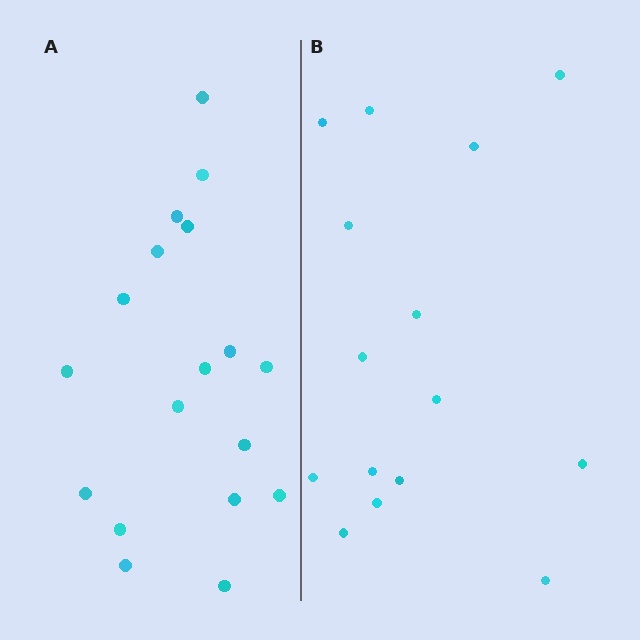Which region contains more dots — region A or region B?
Region A (the left region) has more dots.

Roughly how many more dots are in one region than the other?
Region A has just a few more — roughly 2 or 3 more dots than region B.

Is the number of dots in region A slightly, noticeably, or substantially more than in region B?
Region A has only slightly more — the two regions are fairly close. The ratio is roughly 1.2 to 1.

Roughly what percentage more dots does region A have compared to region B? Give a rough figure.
About 20% more.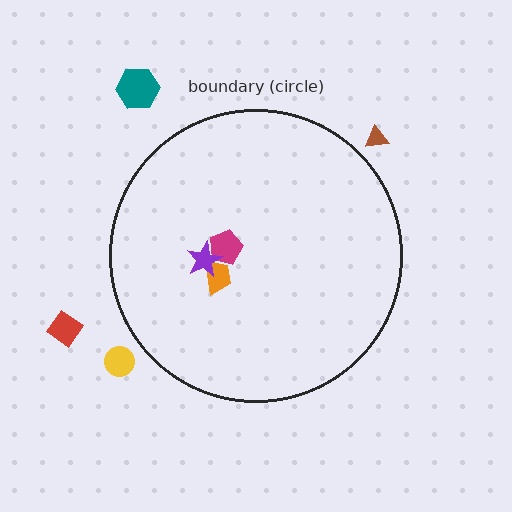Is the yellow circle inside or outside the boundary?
Outside.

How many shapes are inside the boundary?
3 inside, 4 outside.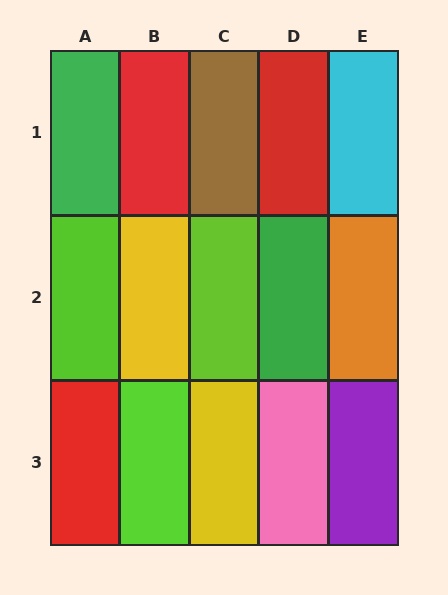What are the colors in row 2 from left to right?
Lime, yellow, lime, green, orange.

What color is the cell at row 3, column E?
Purple.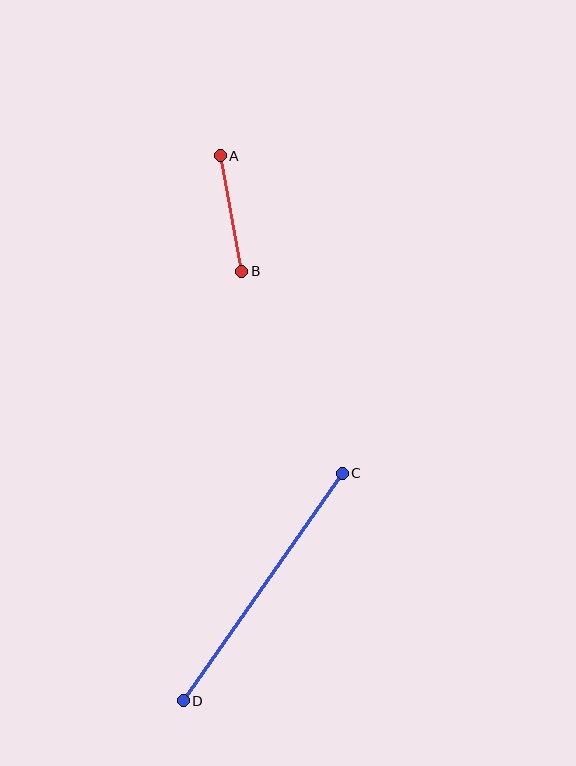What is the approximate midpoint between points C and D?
The midpoint is at approximately (263, 587) pixels.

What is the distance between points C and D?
The distance is approximately 278 pixels.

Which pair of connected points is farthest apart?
Points C and D are farthest apart.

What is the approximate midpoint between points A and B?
The midpoint is at approximately (231, 214) pixels.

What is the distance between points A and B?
The distance is approximately 118 pixels.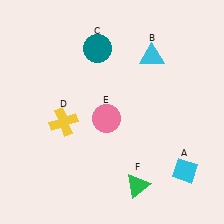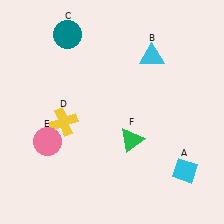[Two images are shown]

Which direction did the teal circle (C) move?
The teal circle (C) moved left.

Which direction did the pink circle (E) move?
The pink circle (E) moved left.